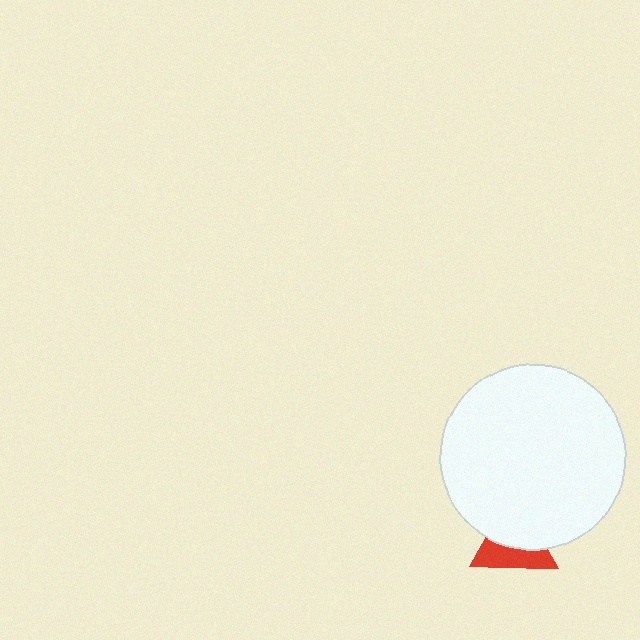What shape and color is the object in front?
The object in front is a white circle.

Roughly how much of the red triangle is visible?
About half of it is visible (roughly 47%).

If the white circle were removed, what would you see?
You would see the complete red triangle.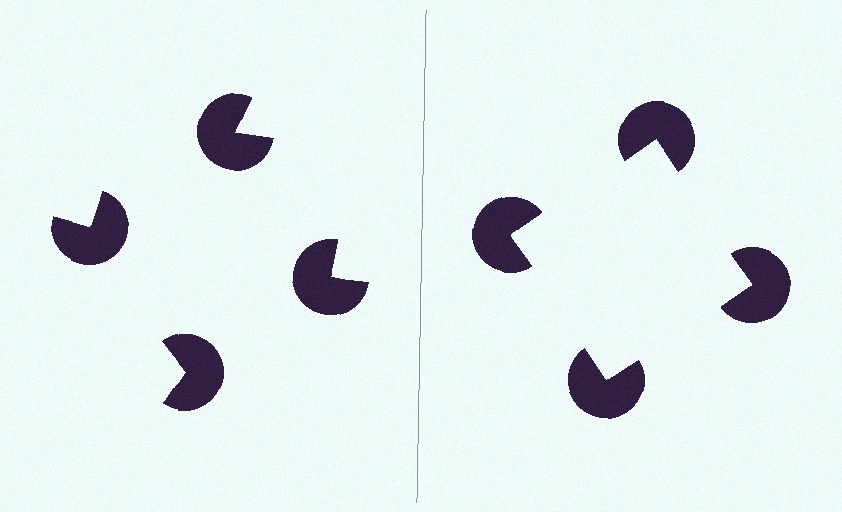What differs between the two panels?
The pac-man discs are positioned identically on both sides; only the wedge orientations differ. On the right they align to a square; on the left they are misaligned.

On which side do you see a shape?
An illusory square appears on the right side. On the left side the wedge cuts are rotated, so no coherent shape forms.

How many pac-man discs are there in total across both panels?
8 — 4 on each side.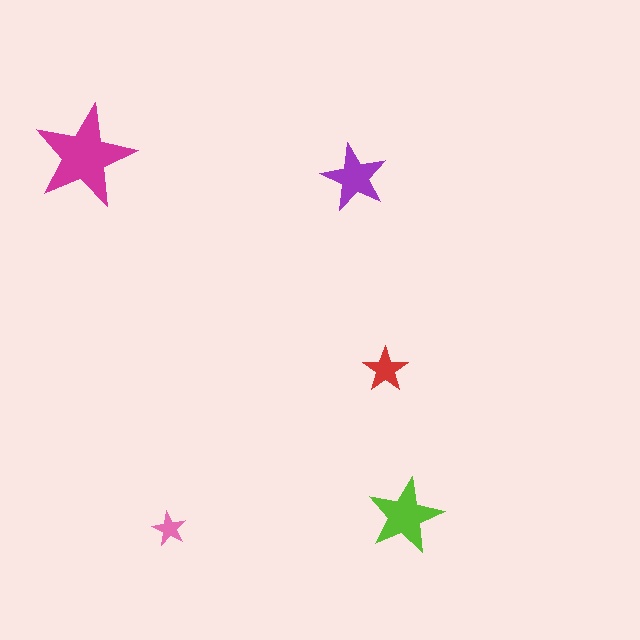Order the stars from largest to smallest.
the magenta one, the lime one, the purple one, the red one, the pink one.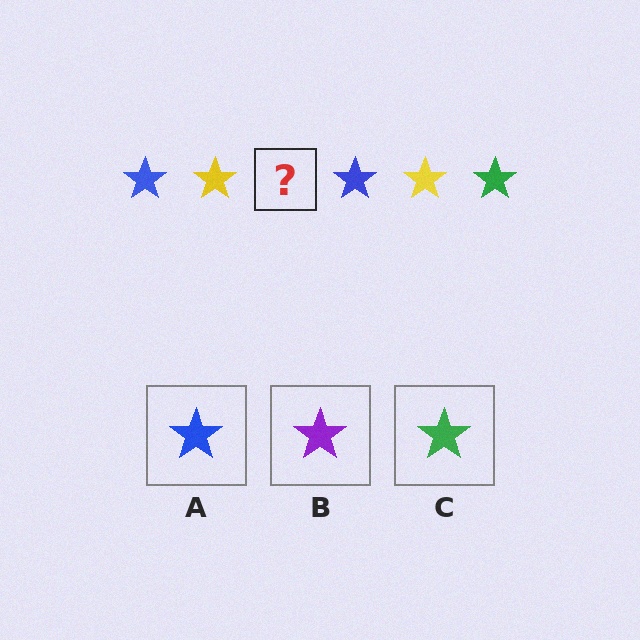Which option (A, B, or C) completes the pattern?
C.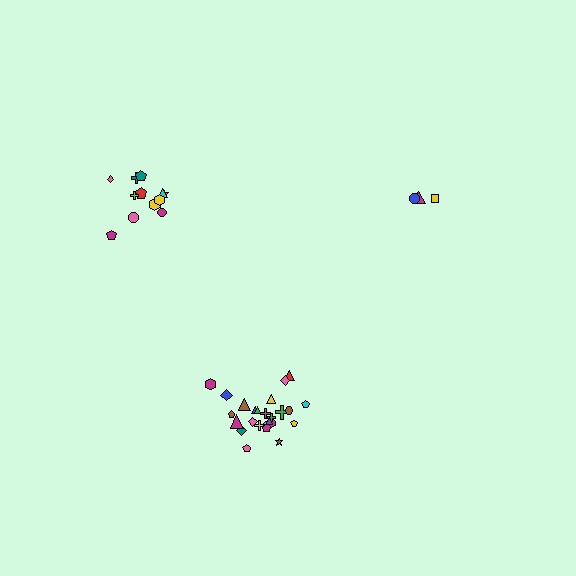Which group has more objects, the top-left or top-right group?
The top-left group.